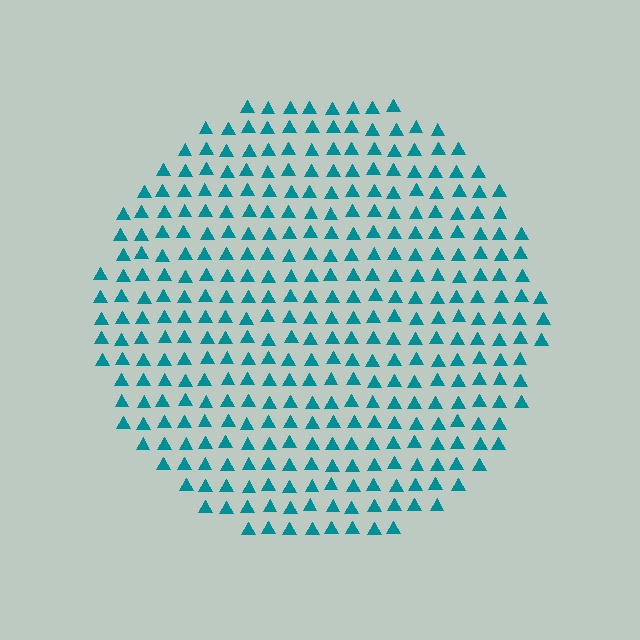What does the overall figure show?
The overall figure shows a circle.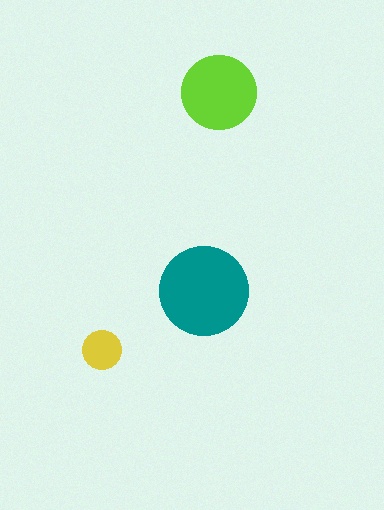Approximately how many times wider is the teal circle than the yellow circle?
About 2.5 times wider.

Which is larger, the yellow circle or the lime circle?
The lime one.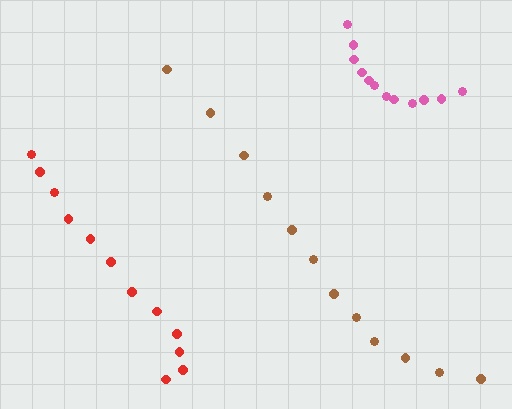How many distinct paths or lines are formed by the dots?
There are 3 distinct paths.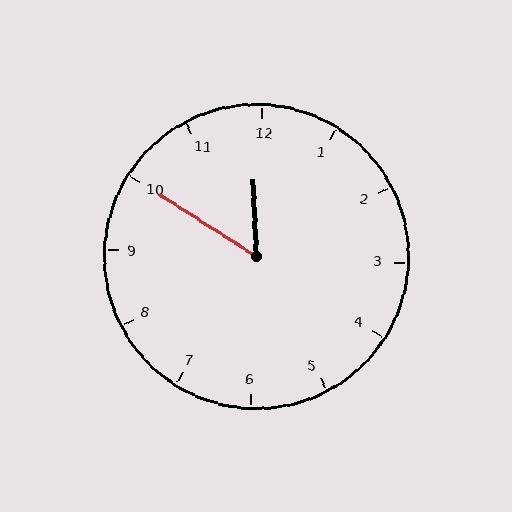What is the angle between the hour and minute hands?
Approximately 55 degrees.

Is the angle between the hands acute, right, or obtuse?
It is acute.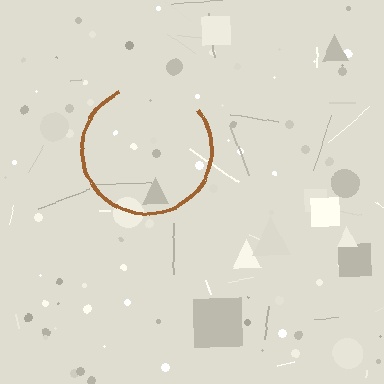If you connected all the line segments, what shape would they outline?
They would outline a circle.